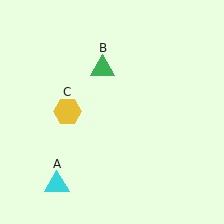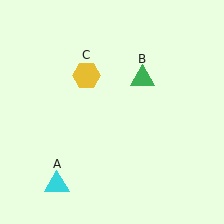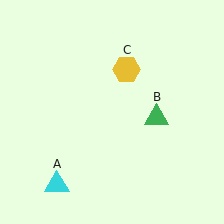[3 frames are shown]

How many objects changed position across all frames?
2 objects changed position: green triangle (object B), yellow hexagon (object C).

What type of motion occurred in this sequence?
The green triangle (object B), yellow hexagon (object C) rotated clockwise around the center of the scene.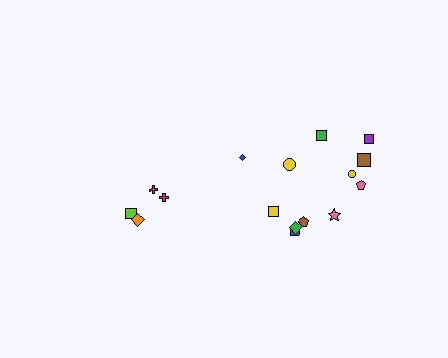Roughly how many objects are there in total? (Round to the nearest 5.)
Roughly 15 objects in total.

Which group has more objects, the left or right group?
The right group.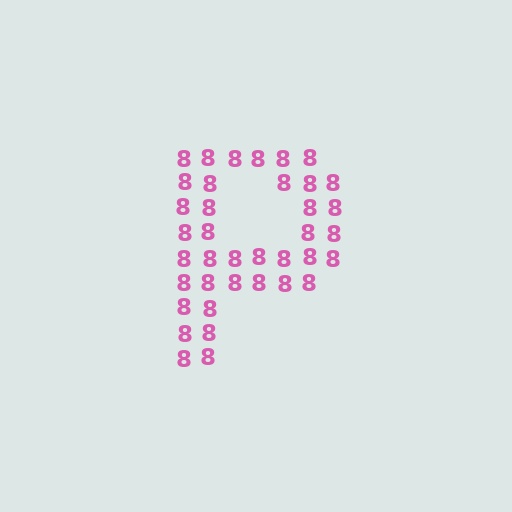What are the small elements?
The small elements are digit 8's.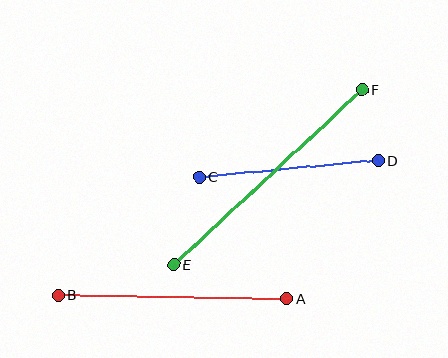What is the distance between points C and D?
The distance is approximately 180 pixels.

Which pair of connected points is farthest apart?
Points E and F are farthest apart.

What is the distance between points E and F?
The distance is approximately 257 pixels.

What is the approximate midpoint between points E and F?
The midpoint is at approximately (268, 177) pixels.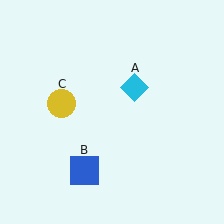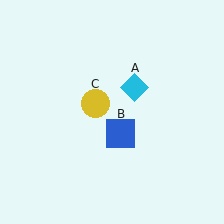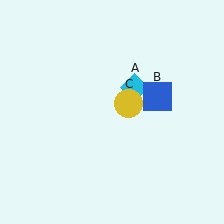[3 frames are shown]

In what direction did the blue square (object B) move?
The blue square (object B) moved up and to the right.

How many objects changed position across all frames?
2 objects changed position: blue square (object B), yellow circle (object C).